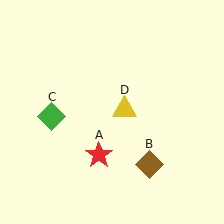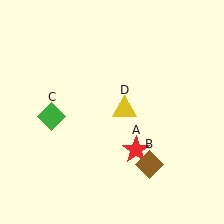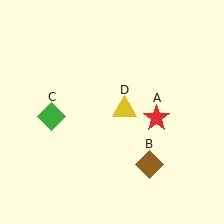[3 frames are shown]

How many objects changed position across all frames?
1 object changed position: red star (object A).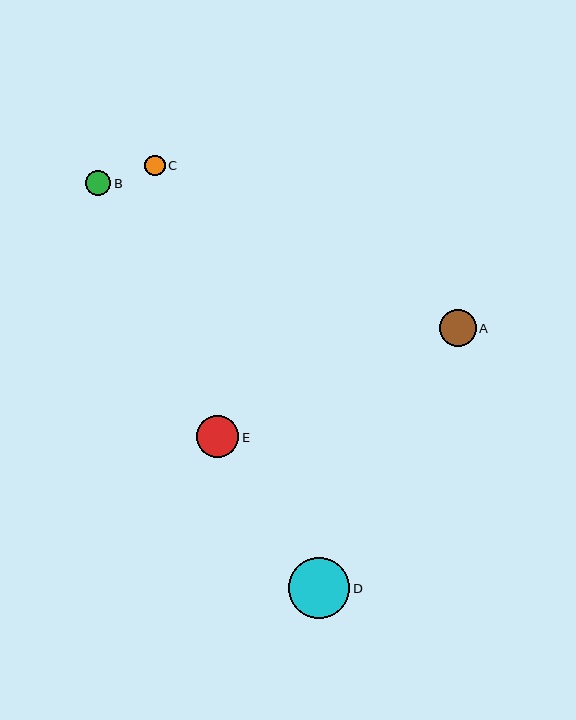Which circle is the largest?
Circle D is the largest with a size of approximately 61 pixels.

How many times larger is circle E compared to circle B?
Circle E is approximately 1.6 times the size of circle B.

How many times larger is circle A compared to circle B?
Circle A is approximately 1.4 times the size of circle B.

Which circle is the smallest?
Circle C is the smallest with a size of approximately 20 pixels.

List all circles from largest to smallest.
From largest to smallest: D, E, A, B, C.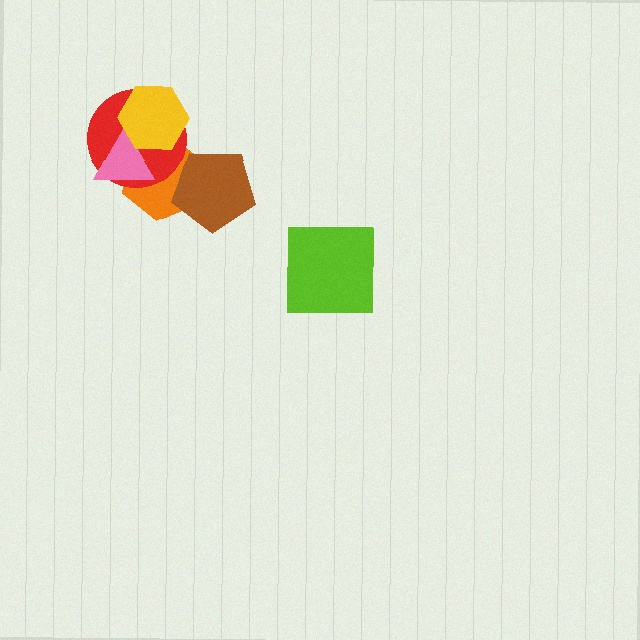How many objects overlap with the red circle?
3 objects overlap with the red circle.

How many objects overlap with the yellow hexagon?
3 objects overlap with the yellow hexagon.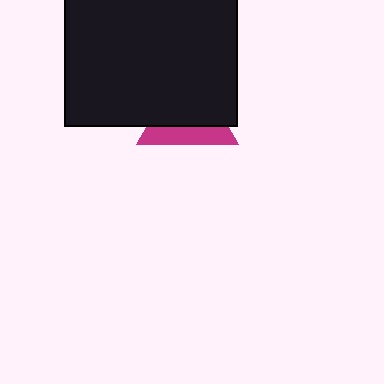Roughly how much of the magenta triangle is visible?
A small part of it is visible (roughly 36%).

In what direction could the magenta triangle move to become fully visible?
The magenta triangle could move down. That would shift it out from behind the black square entirely.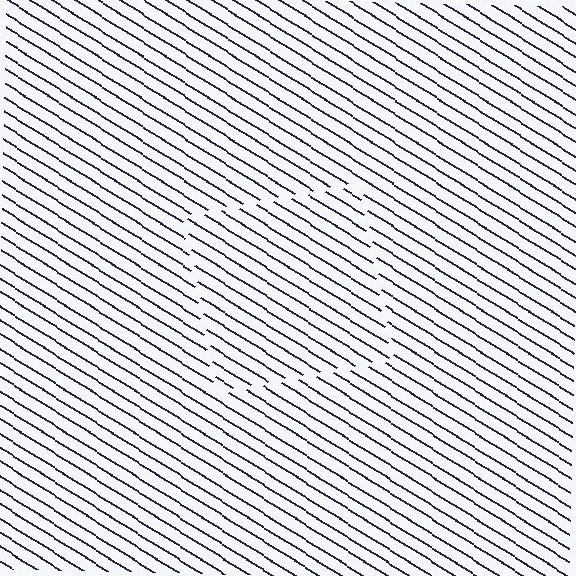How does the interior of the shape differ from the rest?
The interior of the shape contains the same grating, shifted by half a period — the contour is defined by the phase discontinuity where line-ends from the inner and outer gratings abut.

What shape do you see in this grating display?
An illusory square. The interior of the shape contains the same grating, shifted by half a period — the contour is defined by the phase discontinuity where line-ends from the inner and outer gratings abut.